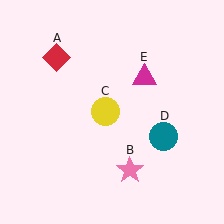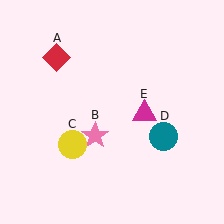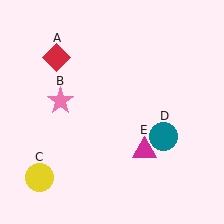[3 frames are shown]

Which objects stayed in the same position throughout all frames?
Red diamond (object A) and teal circle (object D) remained stationary.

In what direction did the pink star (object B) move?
The pink star (object B) moved up and to the left.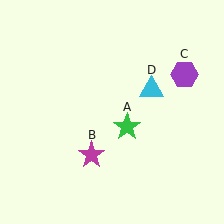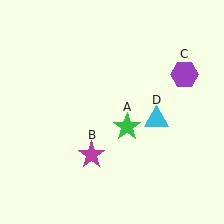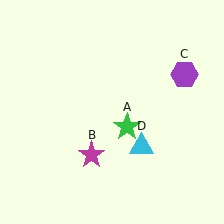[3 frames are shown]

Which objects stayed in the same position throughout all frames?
Green star (object A) and magenta star (object B) and purple hexagon (object C) remained stationary.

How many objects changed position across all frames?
1 object changed position: cyan triangle (object D).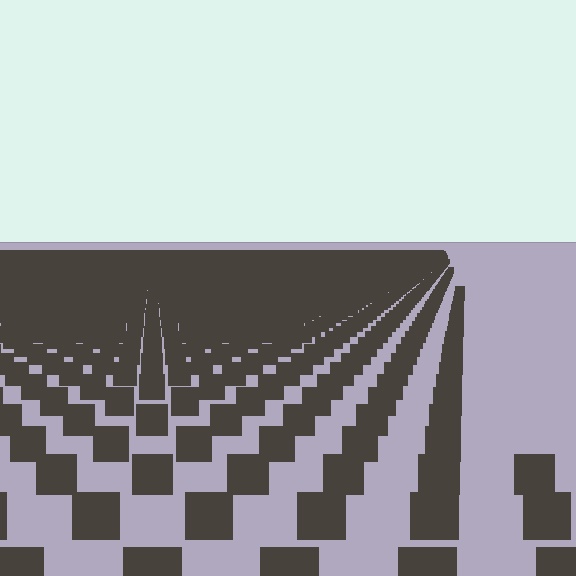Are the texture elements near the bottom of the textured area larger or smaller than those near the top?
Larger. Near the bottom, elements are closer to the viewer and appear at a bigger on-screen size.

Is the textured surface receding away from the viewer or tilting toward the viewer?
The surface is receding away from the viewer. Texture elements get smaller and denser toward the top.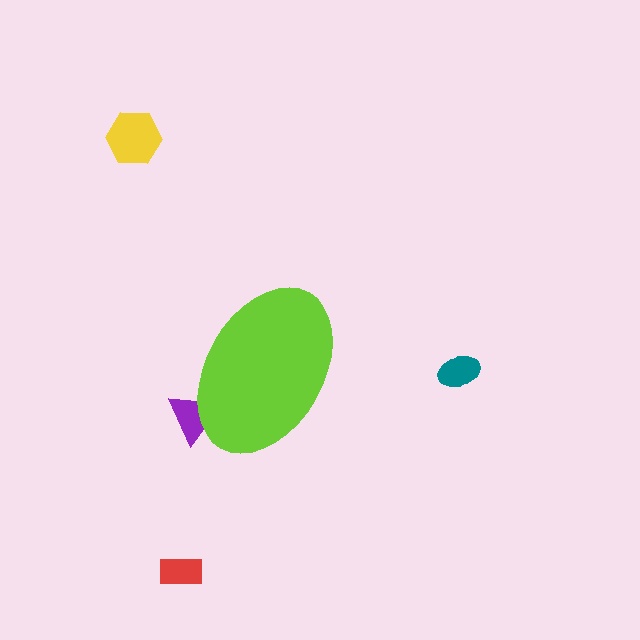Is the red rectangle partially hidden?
No, the red rectangle is fully visible.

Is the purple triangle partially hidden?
Yes, the purple triangle is partially hidden behind the lime ellipse.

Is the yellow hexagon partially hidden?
No, the yellow hexagon is fully visible.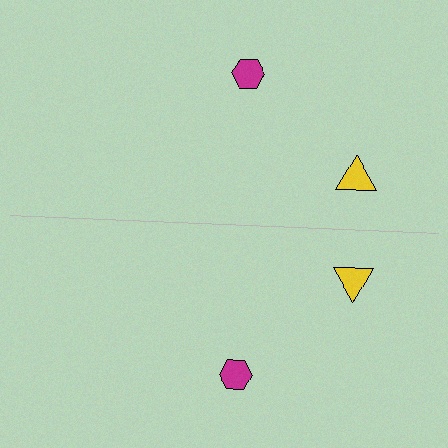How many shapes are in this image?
There are 4 shapes in this image.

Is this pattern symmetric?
Yes, this pattern has bilateral (reflection) symmetry.